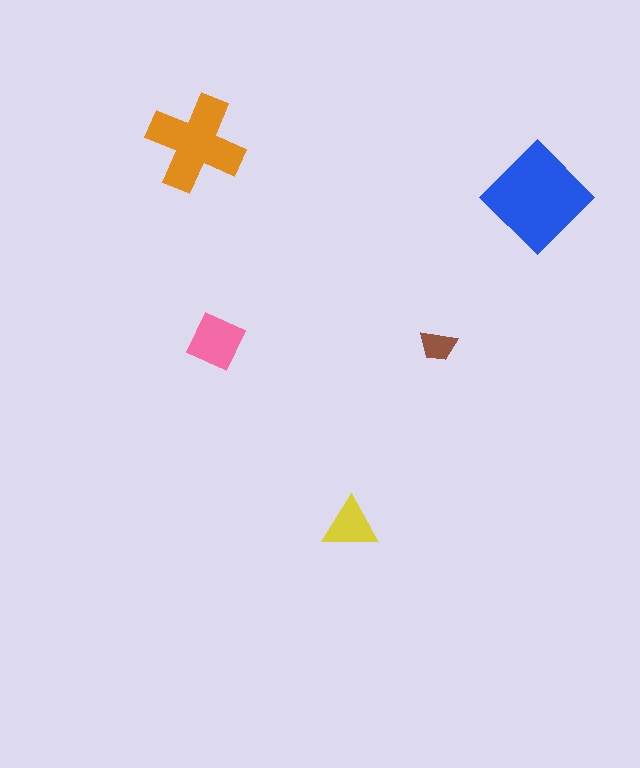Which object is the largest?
The blue diamond.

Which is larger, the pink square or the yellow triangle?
The pink square.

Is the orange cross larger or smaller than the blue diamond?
Smaller.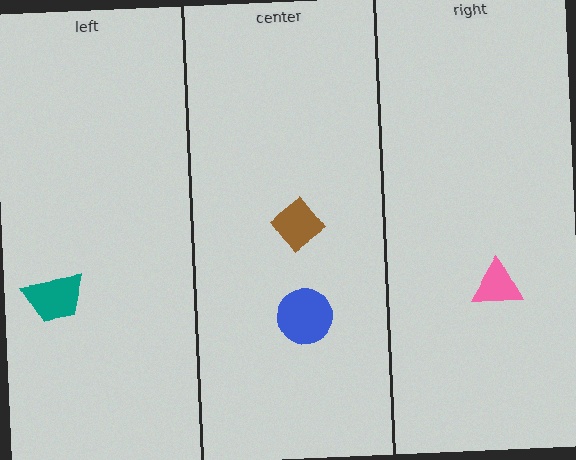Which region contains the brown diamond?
The center region.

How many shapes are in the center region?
2.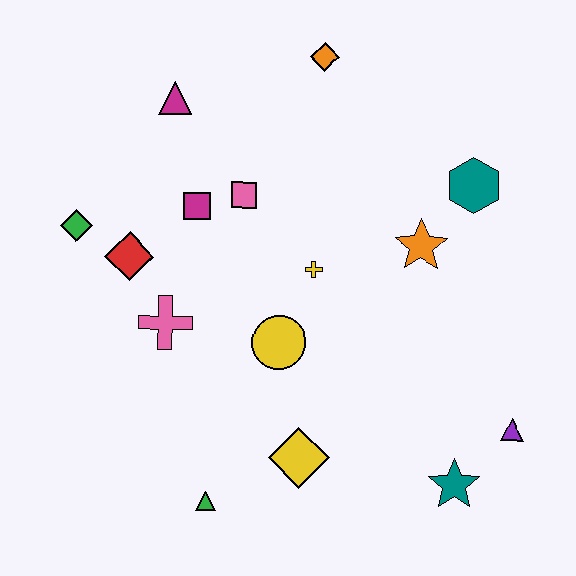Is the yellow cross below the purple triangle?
No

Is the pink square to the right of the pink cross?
Yes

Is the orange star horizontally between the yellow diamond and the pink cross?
No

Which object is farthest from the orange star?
The green diamond is farthest from the orange star.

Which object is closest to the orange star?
The teal hexagon is closest to the orange star.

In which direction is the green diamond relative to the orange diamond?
The green diamond is to the left of the orange diamond.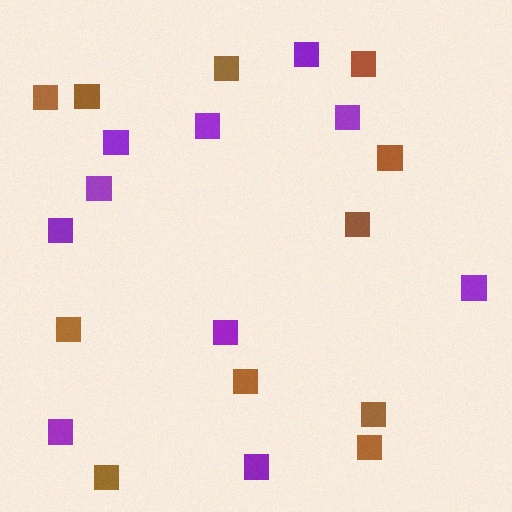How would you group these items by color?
There are 2 groups: one group of brown squares (11) and one group of purple squares (10).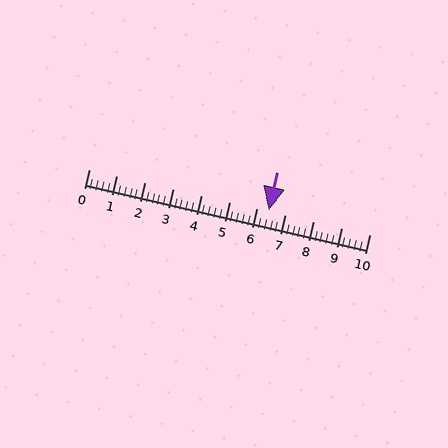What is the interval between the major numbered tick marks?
The major tick marks are spaced 1 units apart.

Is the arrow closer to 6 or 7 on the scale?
The arrow is closer to 6.